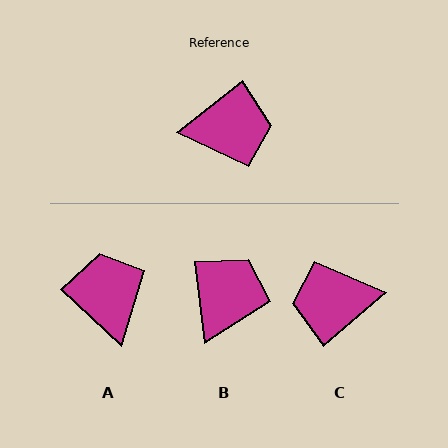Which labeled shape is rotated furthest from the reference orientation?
C, about 178 degrees away.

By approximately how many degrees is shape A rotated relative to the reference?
Approximately 99 degrees counter-clockwise.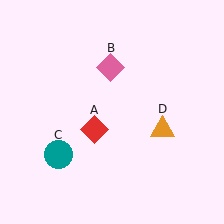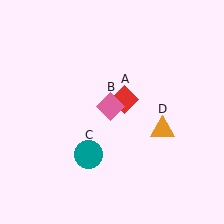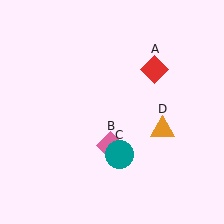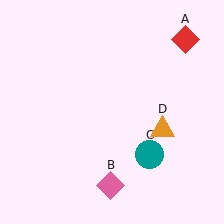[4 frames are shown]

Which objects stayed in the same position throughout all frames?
Orange triangle (object D) remained stationary.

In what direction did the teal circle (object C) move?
The teal circle (object C) moved right.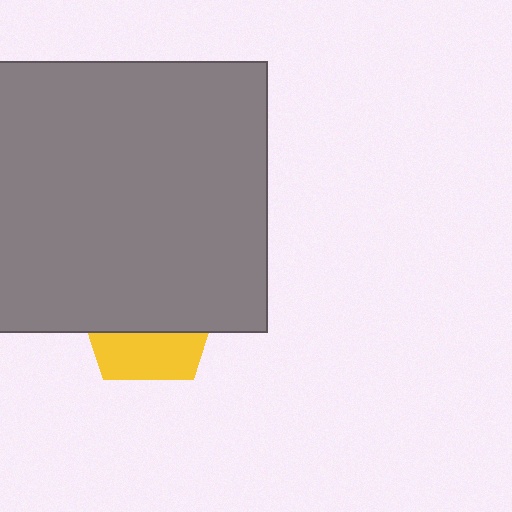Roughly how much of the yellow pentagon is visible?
A small part of it is visible (roughly 35%).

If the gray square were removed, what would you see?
You would see the complete yellow pentagon.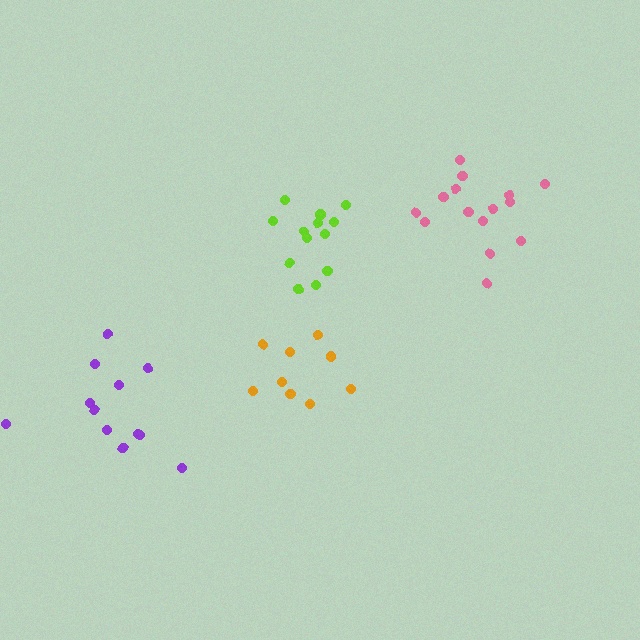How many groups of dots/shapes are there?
There are 4 groups.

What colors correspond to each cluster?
The clusters are colored: purple, pink, orange, lime.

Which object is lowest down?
The purple cluster is bottommost.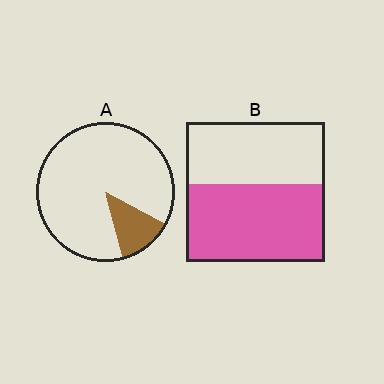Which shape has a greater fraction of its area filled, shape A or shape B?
Shape B.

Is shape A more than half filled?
No.